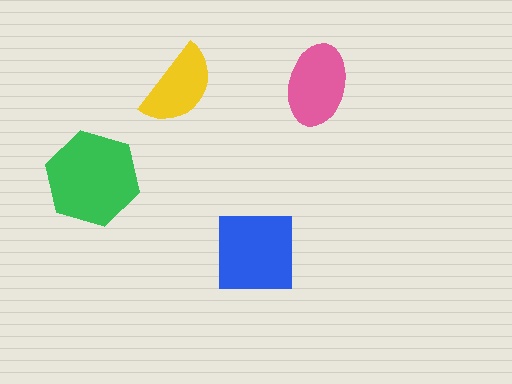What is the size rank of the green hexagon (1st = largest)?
1st.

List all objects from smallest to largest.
The yellow semicircle, the pink ellipse, the blue square, the green hexagon.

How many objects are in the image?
There are 4 objects in the image.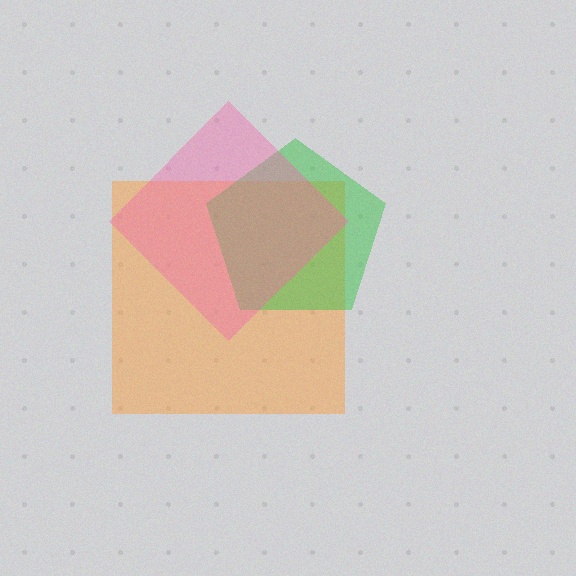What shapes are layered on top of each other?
The layered shapes are: an orange square, a green pentagon, a pink diamond.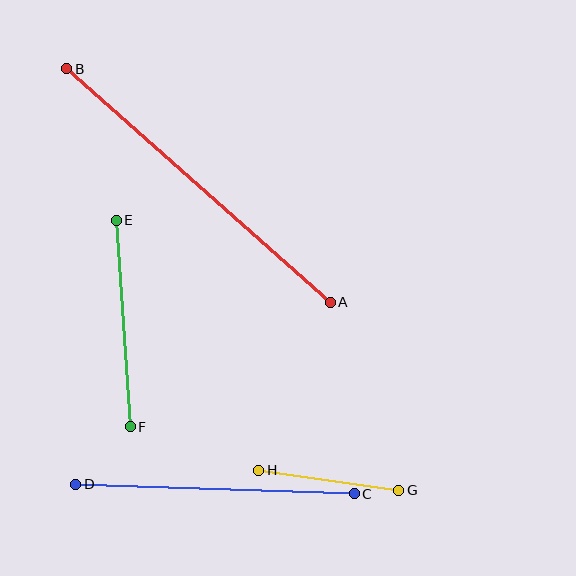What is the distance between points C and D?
The distance is approximately 279 pixels.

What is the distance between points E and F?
The distance is approximately 207 pixels.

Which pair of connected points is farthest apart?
Points A and B are farthest apart.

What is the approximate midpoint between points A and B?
The midpoint is at approximately (199, 186) pixels.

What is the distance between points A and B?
The distance is approximately 352 pixels.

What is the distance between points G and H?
The distance is approximately 142 pixels.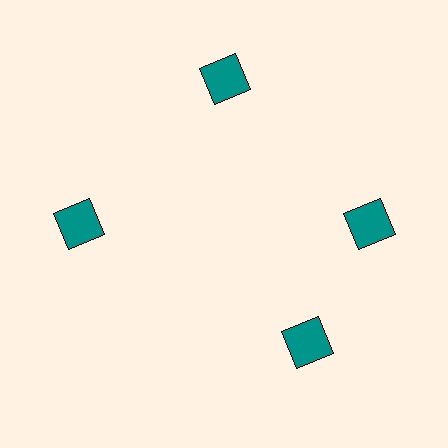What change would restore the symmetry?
The symmetry would be restored by rotating it back into even spacing with its neighbors so that all 4 squares sit at equal angles and equal distance from the center.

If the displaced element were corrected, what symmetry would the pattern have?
It would have 4-fold rotational symmetry — the pattern would map onto itself every 90 degrees.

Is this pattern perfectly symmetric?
No. The 4 teal squares are arranged in a ring, but one element near the 6 o'clock position is rotated out of alignment along the ring, breaking the 4-fold rotational symmetry.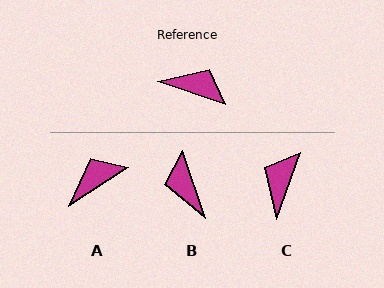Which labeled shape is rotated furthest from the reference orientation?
B, about 127 degrees away.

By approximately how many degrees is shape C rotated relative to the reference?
Approximately 90 degrees counter-clockwise.